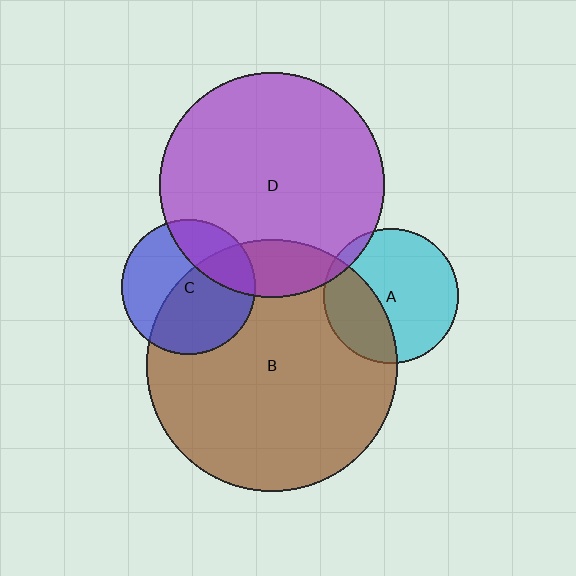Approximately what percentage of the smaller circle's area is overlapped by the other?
Approximately 25%.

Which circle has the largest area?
Circle B (brown).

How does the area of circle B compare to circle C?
Approximately 3.5 times.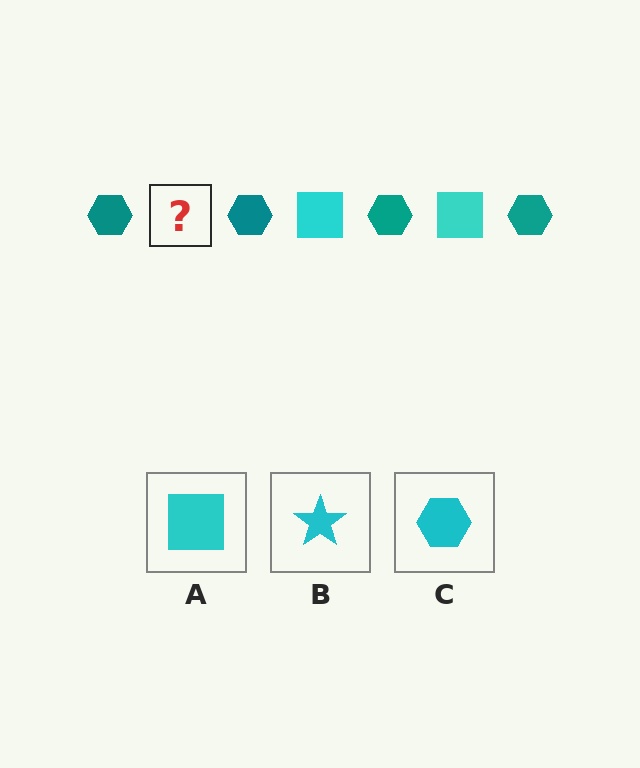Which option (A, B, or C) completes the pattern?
A.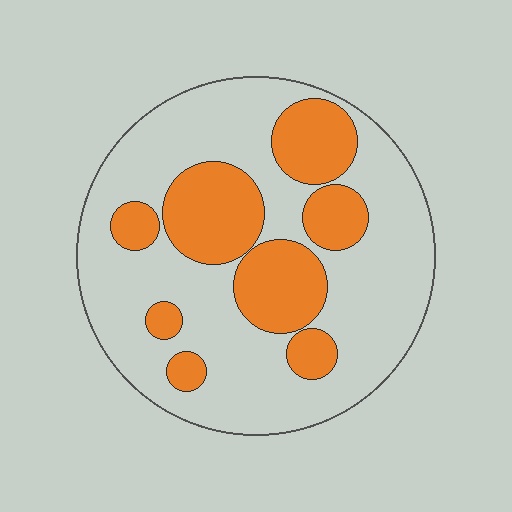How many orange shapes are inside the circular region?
8.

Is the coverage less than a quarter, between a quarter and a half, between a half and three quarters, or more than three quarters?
Between a quarter and a half.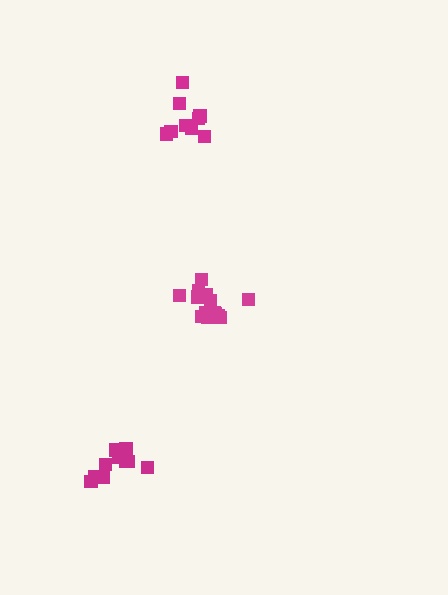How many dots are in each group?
Group 1: 9 dots, Group 2: 10 dots, Group 3: 15 dots (34 total).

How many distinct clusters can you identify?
There are 3 distinct clusters.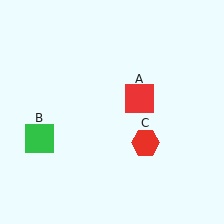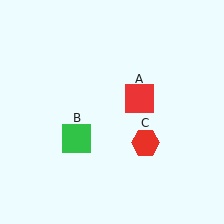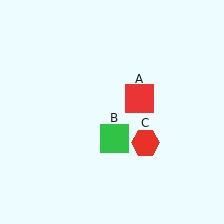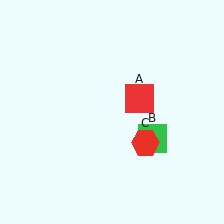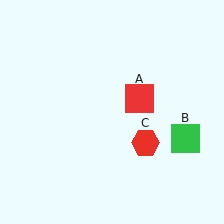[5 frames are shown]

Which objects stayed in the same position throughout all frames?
Red square (object A) and red hexagon (object C) remained stationary.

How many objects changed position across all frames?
1 object changed position: green square (object B).